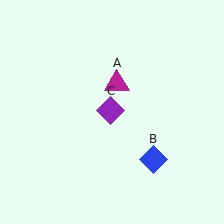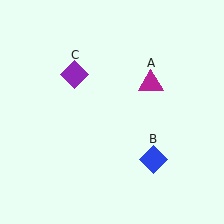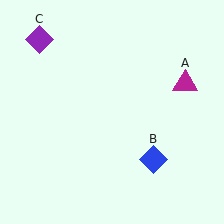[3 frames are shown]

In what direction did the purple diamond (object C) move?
The purple diamond (object C) moved up and to the left.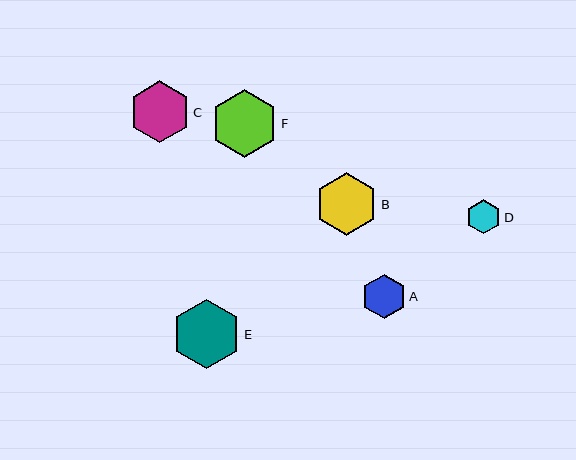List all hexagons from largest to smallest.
From largest to smallest: E, F, B, C, A, D.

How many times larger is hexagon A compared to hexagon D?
Hexagon A is approximately 1.3 times the size of hexagon D.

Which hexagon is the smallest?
Hexagon D is the smallest with a size of approximately 34 pixels.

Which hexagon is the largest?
Hexagon E is the largest with a size of approximately 69 pixels.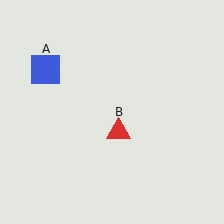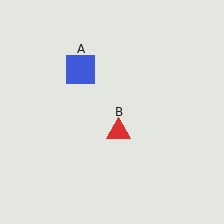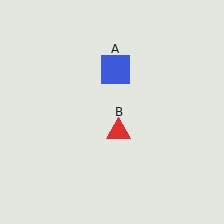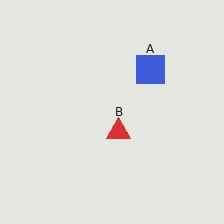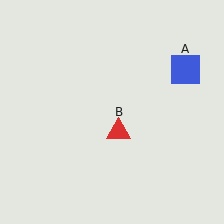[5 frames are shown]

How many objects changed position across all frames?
1 object changed position: blue square (object A).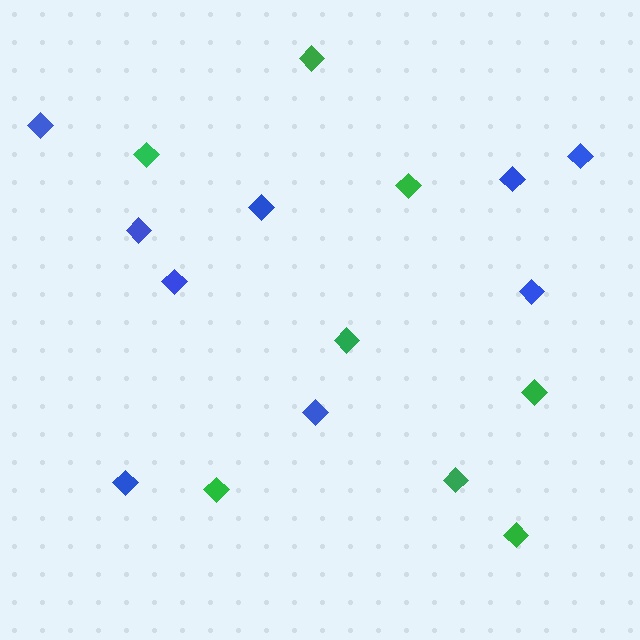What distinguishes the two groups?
There are 2 groups: one group of blue diamonds (9) and one group of green diamonds (8).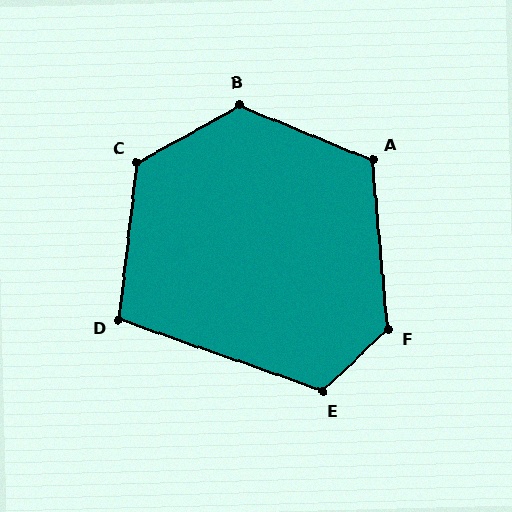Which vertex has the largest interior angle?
B, at approximately 129 degrees.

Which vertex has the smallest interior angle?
D, at approximately 103 degrees.